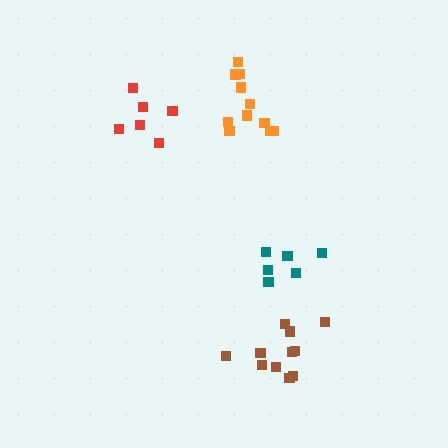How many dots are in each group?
Group 1: 6 dots, Group 2: 6 dots, Group 3: 11 dots, Group 4: 11 dots (34 total).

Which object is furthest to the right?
The teal cluster is rightmost.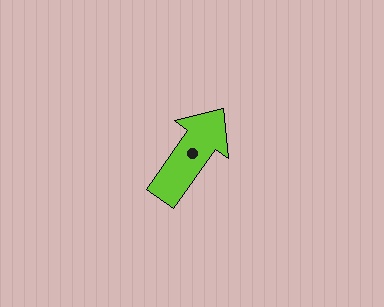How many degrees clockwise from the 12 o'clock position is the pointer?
Approximately 35 degrees.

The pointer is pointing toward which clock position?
Roughly 1 o'clock.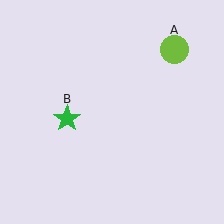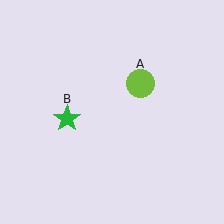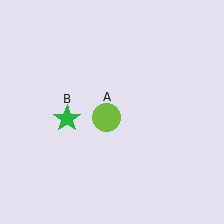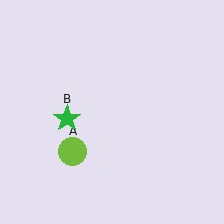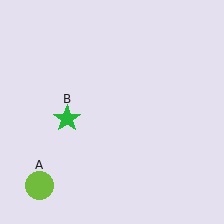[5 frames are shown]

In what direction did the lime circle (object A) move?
The lime circle (object A) moved down and to the left.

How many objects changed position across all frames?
1 object changed position: lime circle (object A).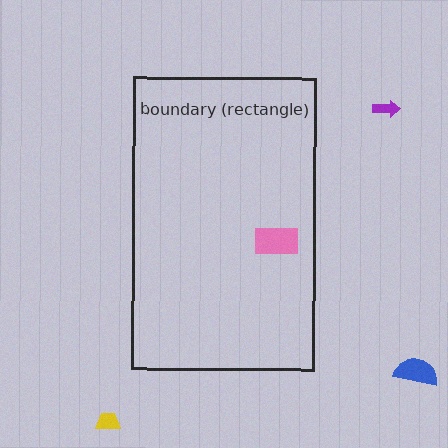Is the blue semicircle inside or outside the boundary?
Outside.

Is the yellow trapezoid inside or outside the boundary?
Outside.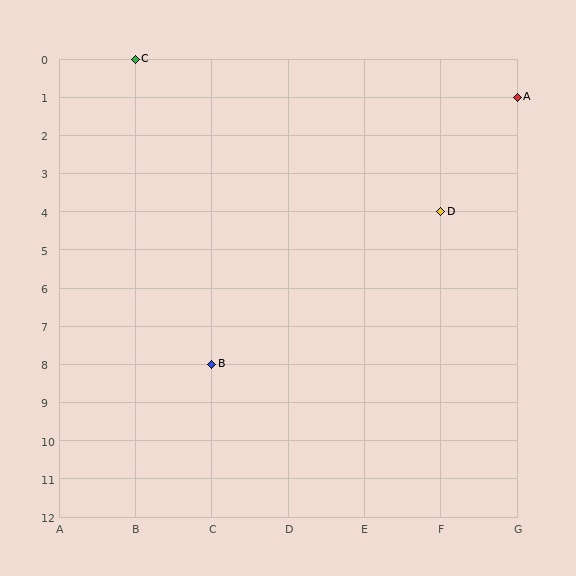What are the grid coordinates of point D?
Point D is at grid coordinates (F, 4).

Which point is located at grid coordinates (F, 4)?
Point D is at (F, 4).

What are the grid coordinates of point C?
Point C is at grid coordinates (B, 0).